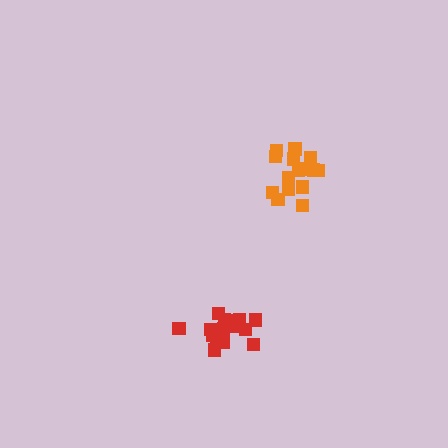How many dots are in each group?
Group 1: 16 dots, Group 2: 18 dots (34 total).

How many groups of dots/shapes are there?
There are 2 groups.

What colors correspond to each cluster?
The clusters are colored: orange, red.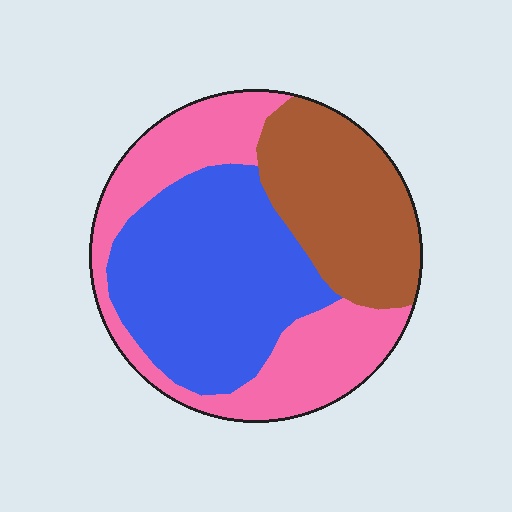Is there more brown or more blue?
Blue.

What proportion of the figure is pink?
Pink covers about 35% of the figure.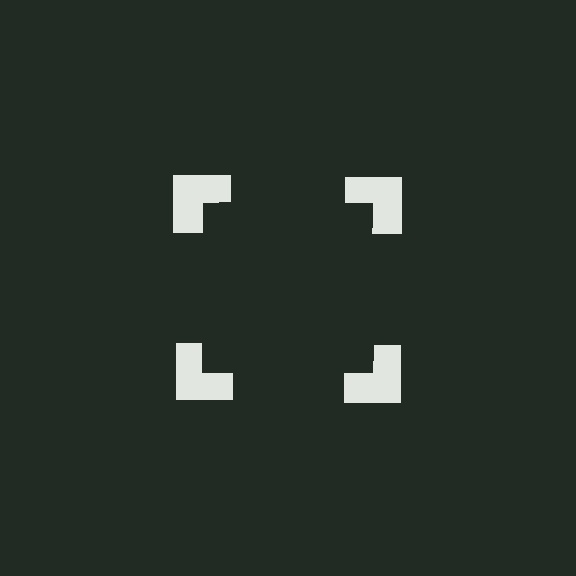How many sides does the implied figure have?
4 sides.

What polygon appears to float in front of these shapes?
An illusory square — its edges are inferred from the aligned wedge cuts in the notched squares, not physically drawn.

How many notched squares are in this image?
There are 4 — one at each vertex of the illusory square.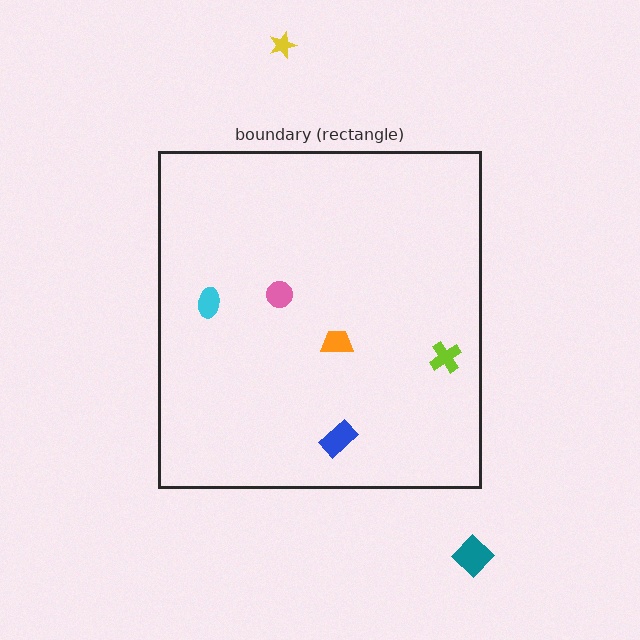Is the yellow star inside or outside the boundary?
Outside.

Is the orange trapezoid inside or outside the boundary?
Inside.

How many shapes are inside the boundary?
5 inside, 2 outside.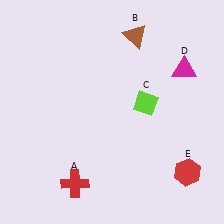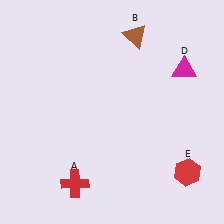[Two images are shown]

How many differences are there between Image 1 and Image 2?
There is 1 difference between the two images.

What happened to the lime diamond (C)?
The lime diamond (C) was removed in Image 2. It was in the top-right area of Image 1.